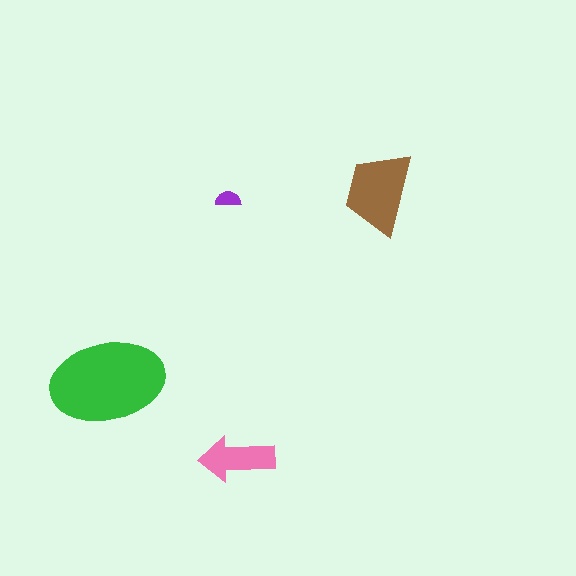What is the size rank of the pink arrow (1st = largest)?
3rd.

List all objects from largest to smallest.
The green ellipse, the brown trapezoid, the pink arrow, the purple semicircle.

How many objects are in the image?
There are 4 objects in the image.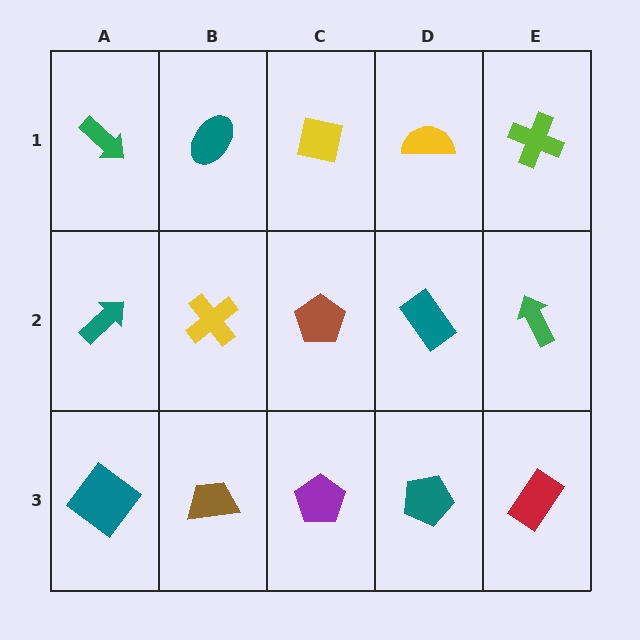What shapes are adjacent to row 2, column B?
A teal ellipse (row 1, column B), a brown trapezoid (row 3, column B), a teal arrow (row 2, column A), a brown pentagon (row 2, column C).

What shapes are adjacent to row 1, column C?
A brown pentagon (row 2, column C), a teal ellipse (row 1, column B), a yellow semicircle (row 1, column D).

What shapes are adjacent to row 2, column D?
A yellow semicircle (row 1, column D), a teal pentagon (row 3, column D), a brown pentagon (row 2, column C), a green arrow (row 2, column E).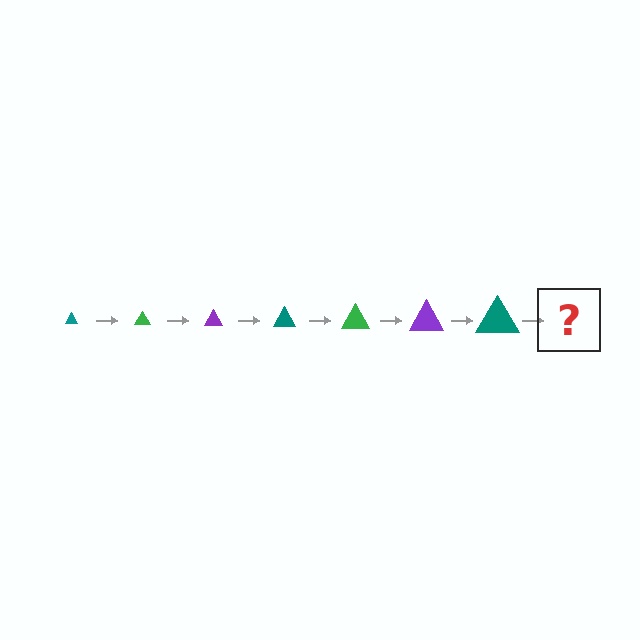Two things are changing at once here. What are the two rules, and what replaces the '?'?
The two rules are that the triangle grows larger each step and the color cycles through teal, green, and purple. The '?' should be a green triangle, larger than the previous one.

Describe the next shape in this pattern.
It should be a green triangle, larger than the previous one.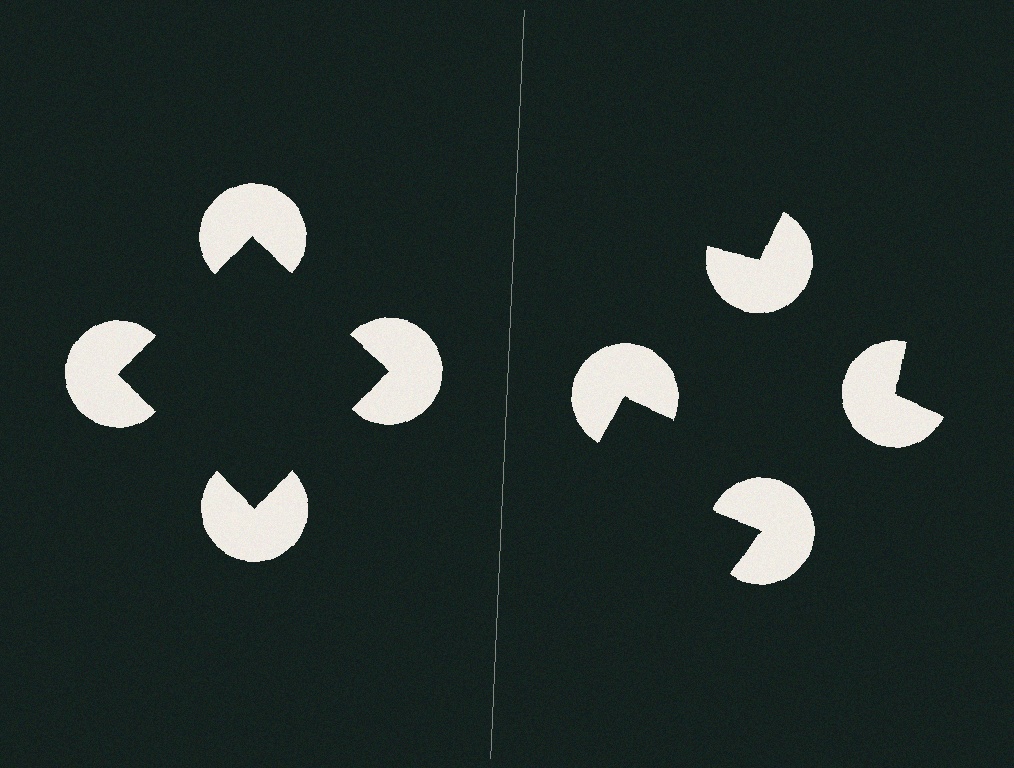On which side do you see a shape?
An illusory square appears on the left side. On the right side the wedge cuts are rotated, so no coherent shape forms.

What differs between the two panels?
The pac-man discs are positioned identically on both sides; only the wedge orientations differ. On the left they align to a square; on the right they are misaligned.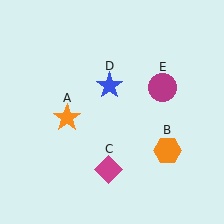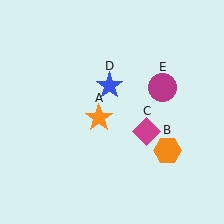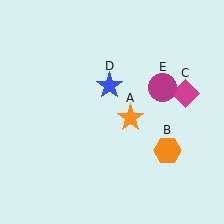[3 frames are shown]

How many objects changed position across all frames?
2 objects changed position: orange star (object A), magenta diamond (object C).